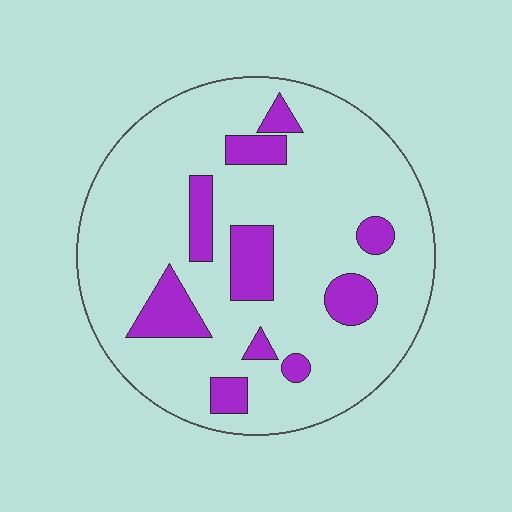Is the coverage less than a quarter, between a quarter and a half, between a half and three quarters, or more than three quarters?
Less than a quarter.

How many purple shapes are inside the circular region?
10.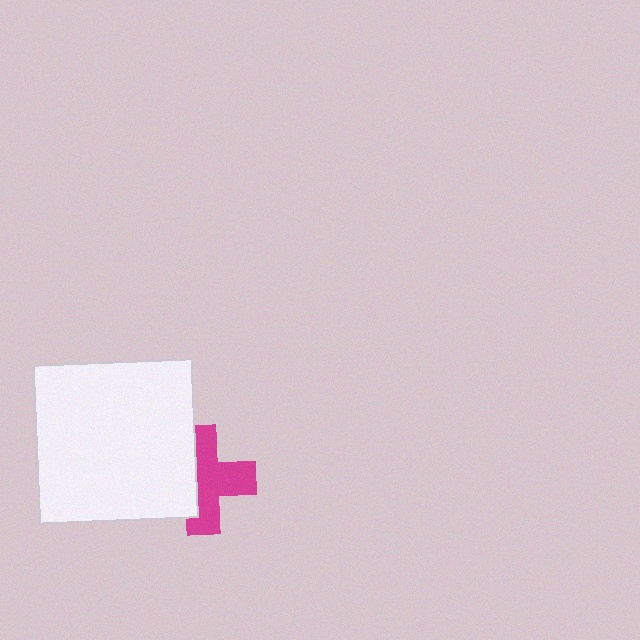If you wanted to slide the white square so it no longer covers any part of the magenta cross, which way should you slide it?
Slide it left — that is the most direct way to separate the two shapes.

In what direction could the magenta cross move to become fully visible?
The magenta cross could move right. That would shift it out from behind the white square entirely.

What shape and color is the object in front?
The object in front is a white square.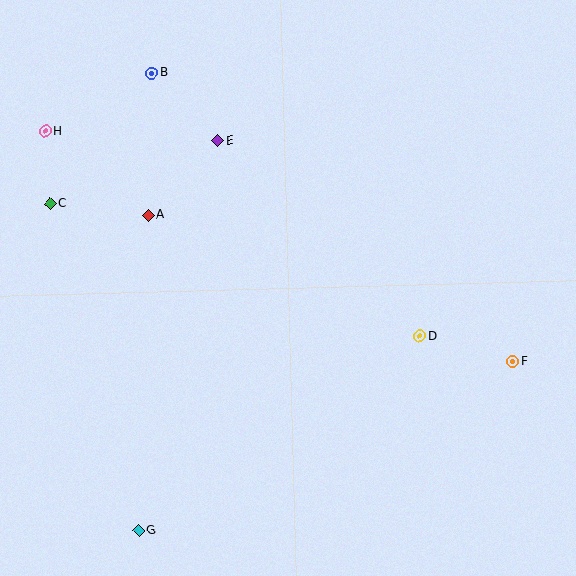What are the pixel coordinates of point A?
Point A is at (148, 215).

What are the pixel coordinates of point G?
Point G is at (139, 530).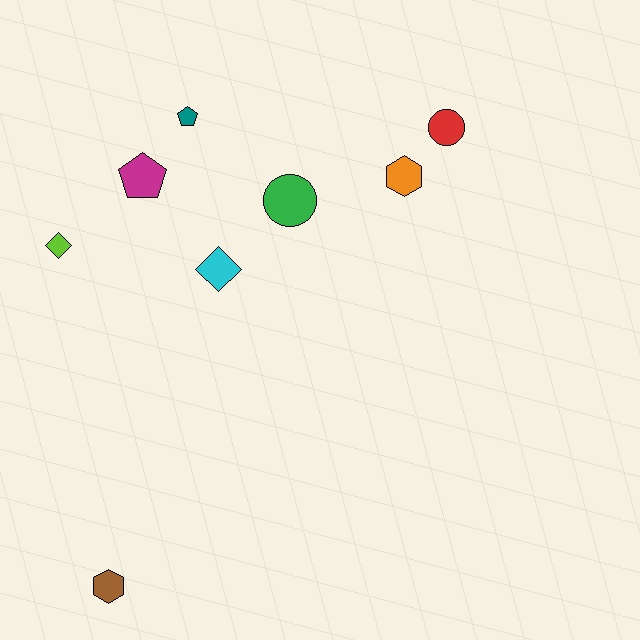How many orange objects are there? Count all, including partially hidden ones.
There is 1 orange object.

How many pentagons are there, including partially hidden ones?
There are 2 pentagons.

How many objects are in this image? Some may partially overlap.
There are 8 objects.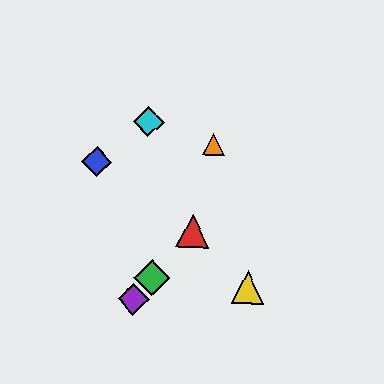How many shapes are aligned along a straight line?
3 shapes (the red triangle, the green diamond, the purple diamond) are aligned along a straight line.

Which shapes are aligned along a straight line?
The red triangle, the green diamond, the purple diamond are aligned along a straight line.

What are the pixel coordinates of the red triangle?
The red triangle is at (193, 231).